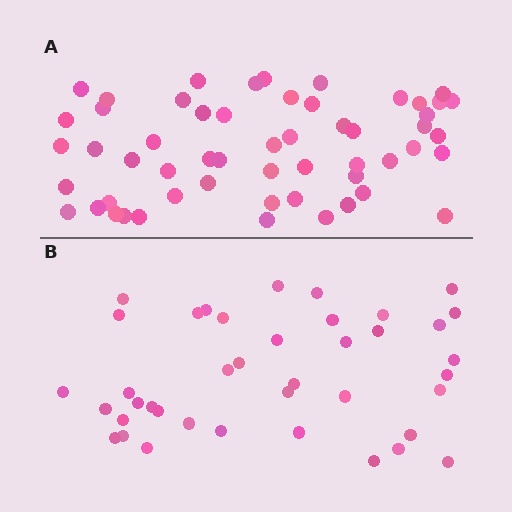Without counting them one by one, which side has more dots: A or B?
Region A (the top region) has more dots.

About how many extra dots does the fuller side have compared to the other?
Region A has approximately 15 more dots than region B.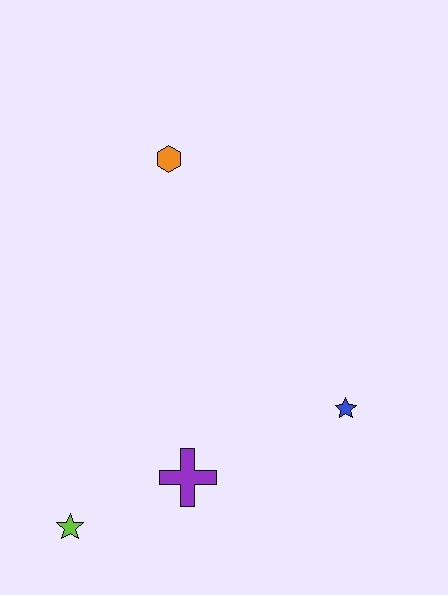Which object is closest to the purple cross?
The lime star is closest to the purple cross.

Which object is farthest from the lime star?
The orange hexagon is farthest from the lime star.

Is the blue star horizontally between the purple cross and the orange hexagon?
No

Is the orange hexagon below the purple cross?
No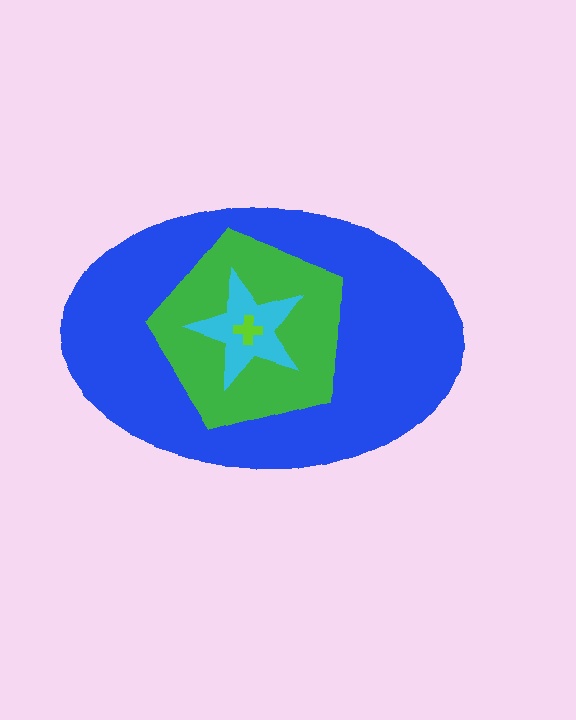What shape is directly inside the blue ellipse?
The green pentagon.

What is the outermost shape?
The blue ellipse.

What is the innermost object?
The lime cross.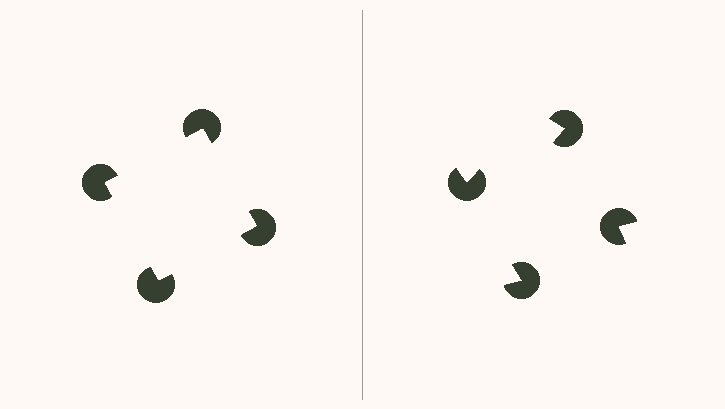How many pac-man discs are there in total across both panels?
8 — 4 on each side.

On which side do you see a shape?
An illusory square appears on the left side. On the right side the wedge cuts are rotated, so no coherent shape forms.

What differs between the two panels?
The pac-man discs are positioned identically on both sides; only the wedge orientations differ. On the left they align to a square; on the right they are misaligned.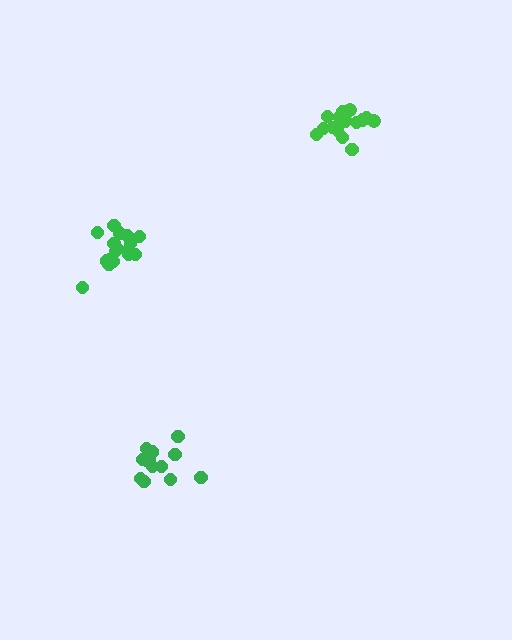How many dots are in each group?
Group 1: 17 dots, Group 2: 13 dots, Group 3: 17 dots (47 total).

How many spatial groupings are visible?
There are 3 spatial groupings.